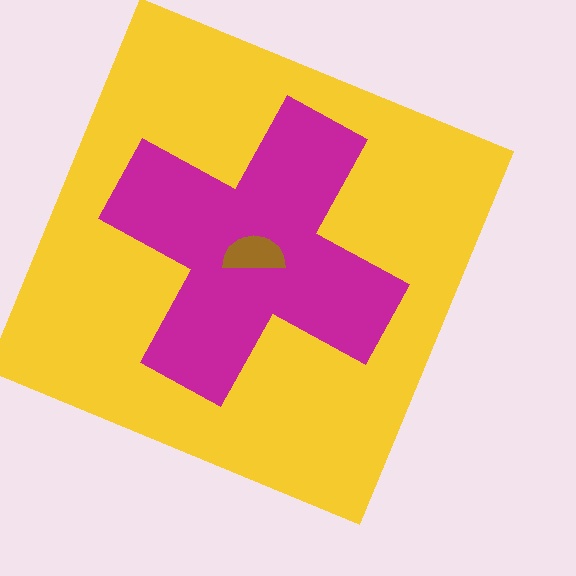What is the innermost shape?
The brown semicircle.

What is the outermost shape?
The yellow square.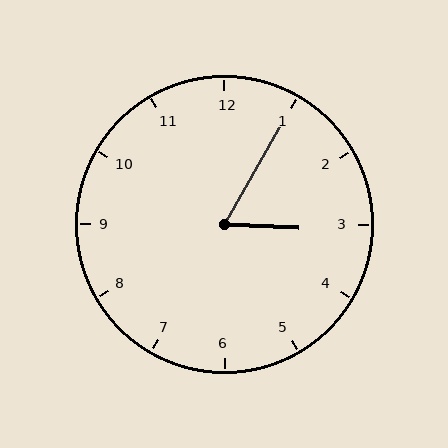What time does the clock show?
3:05.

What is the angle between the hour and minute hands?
Approximately 62 degrees.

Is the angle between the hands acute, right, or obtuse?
It is acute.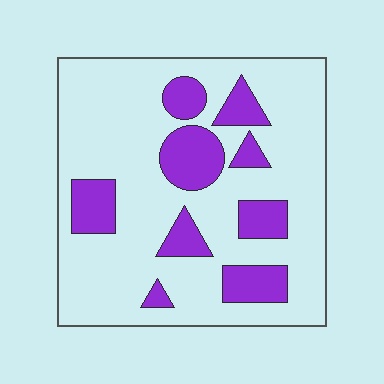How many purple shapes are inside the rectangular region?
9.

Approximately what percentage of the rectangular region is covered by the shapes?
Approximately 25%.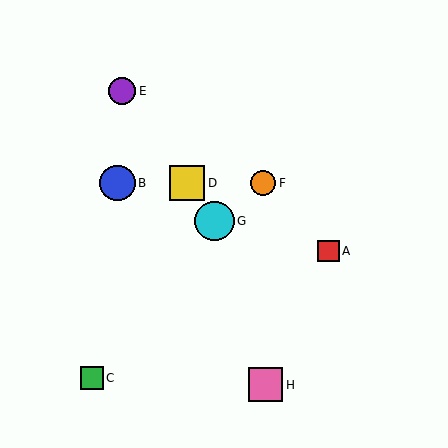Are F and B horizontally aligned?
Yes, both are at y≈183.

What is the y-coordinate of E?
Object E is at y≈91.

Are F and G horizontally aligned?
No, F is at y≈183 and G is at y≈221.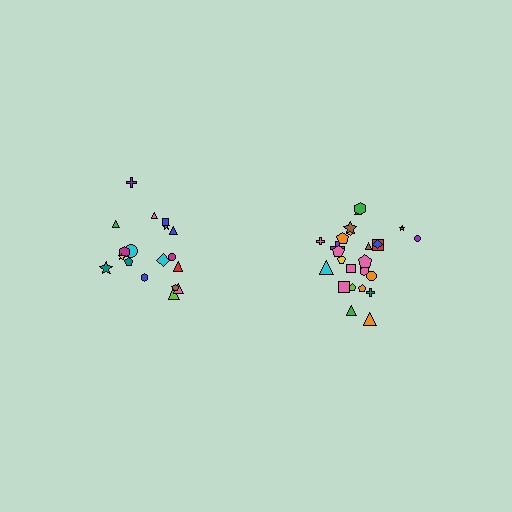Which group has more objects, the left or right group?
The right group.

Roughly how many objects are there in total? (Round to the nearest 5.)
Roughly 45 objects in total.